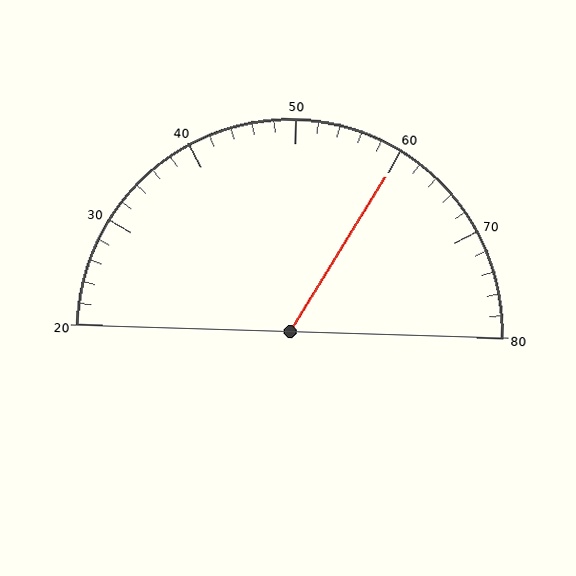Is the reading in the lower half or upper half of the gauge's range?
The reading is in the upper half of the range (20 to 80).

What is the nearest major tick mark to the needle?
The nearest major tick mark is 60.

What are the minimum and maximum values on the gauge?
The gauge ranges from 20 to 80.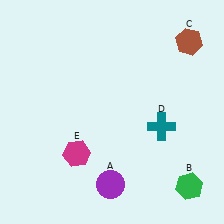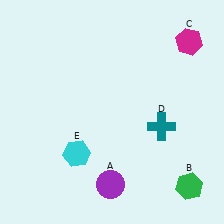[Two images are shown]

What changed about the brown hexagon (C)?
In Image 1, C is brown. In Image 2, it changed to magenta.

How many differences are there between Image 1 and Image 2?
There are 2 differences between the two images.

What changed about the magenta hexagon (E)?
In Image 1, E is magenta. In Image 2, it changed to cyan.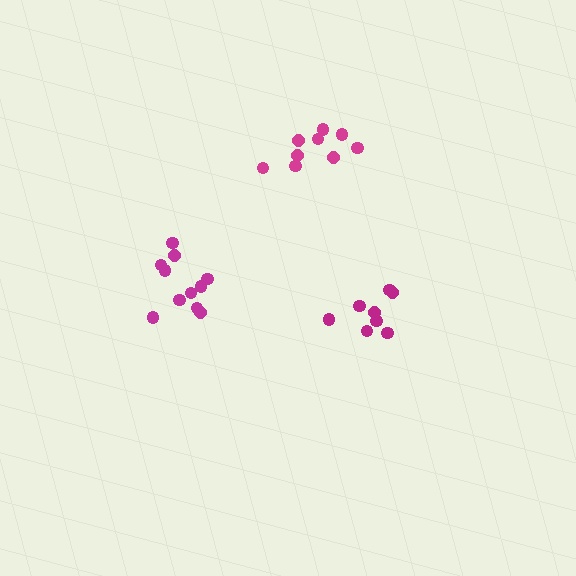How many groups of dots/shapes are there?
There are 3 groups.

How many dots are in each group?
Group 1: 11 dots, Group 2: 8 dots, Group 3: 9 dots (28 total).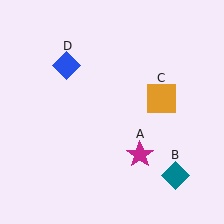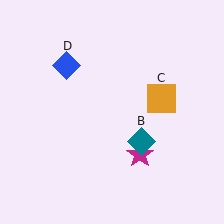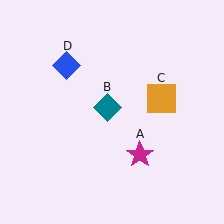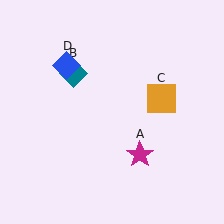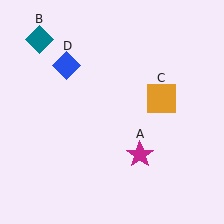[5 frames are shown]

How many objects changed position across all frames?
1 object changed position: teal diamond (object B).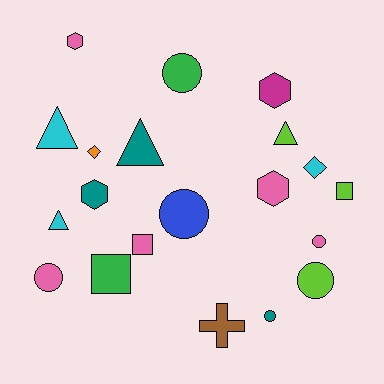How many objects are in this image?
There are 20 objects.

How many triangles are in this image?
There are 4 triangles.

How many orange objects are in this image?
There is 1 orange object.